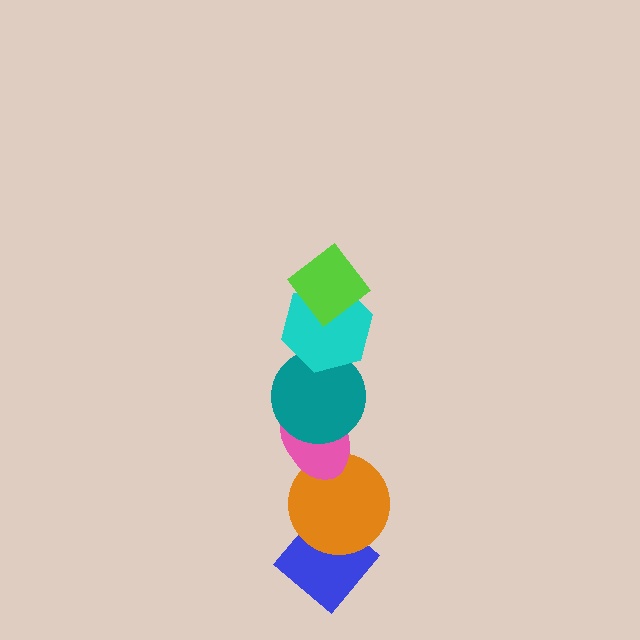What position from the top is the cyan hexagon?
The cyan hexagon is 2nd from the top.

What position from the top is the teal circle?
The teal circle is 3rd from the top.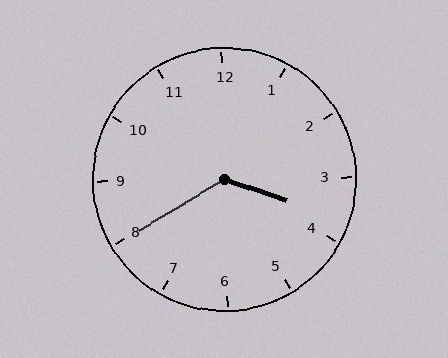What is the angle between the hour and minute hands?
Approximately 130 degrees.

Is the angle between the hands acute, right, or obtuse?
It is obtuse.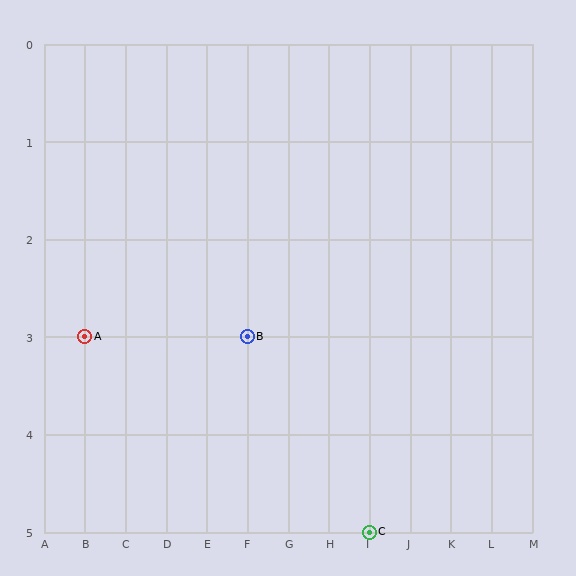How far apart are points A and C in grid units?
Points A and C are 7 columns and 2 rows apart (about 7.3 grid units diagonally).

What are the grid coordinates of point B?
Point B is at grid coordinates (F, 3).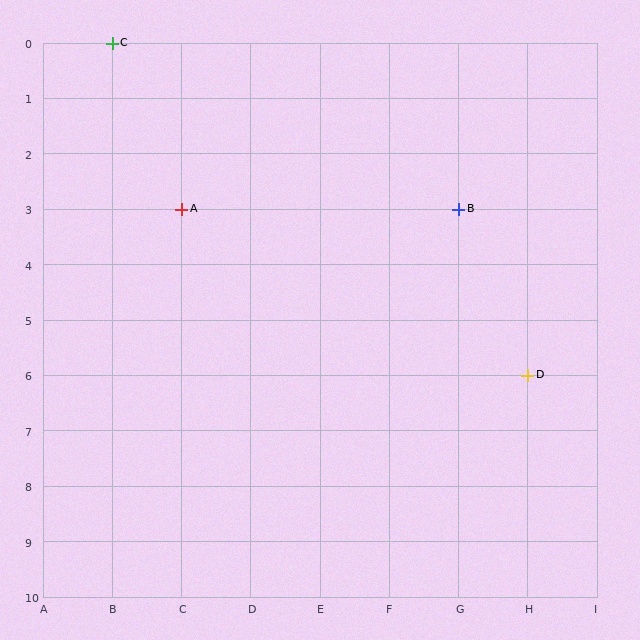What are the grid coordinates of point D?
Point D is at grid coordinates (H, 6).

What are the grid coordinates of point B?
Point B is at grid coordinates (G, 3).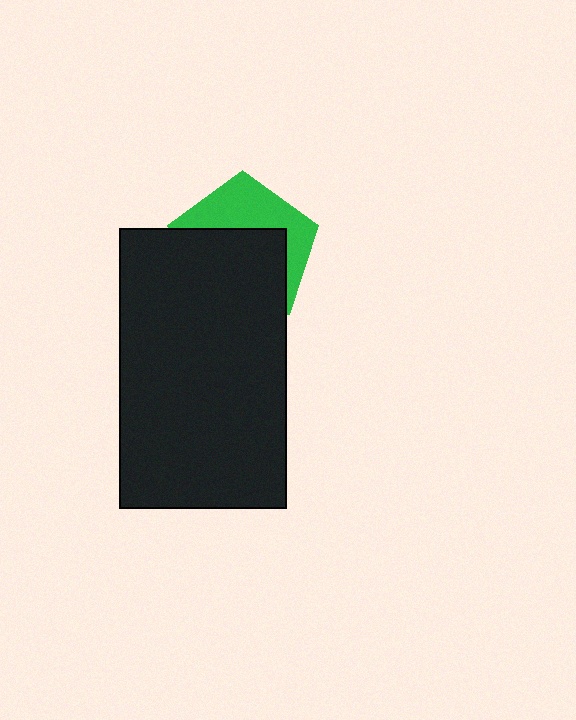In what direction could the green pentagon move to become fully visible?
The green pentagon could move up. That would shift it out from behind the black rectangle entirely.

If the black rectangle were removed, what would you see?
You would see the complete green pentagon.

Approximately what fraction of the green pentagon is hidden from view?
Roughly 61% of the green pentagon is hidden behind the black rectangle.